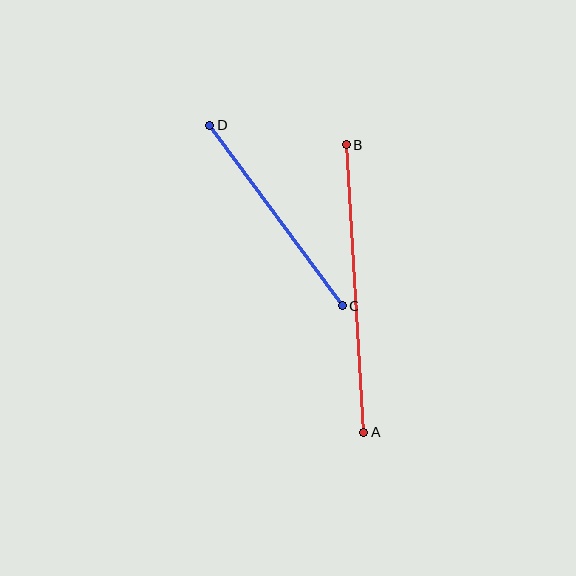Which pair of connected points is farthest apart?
Points A and B are farthest apart.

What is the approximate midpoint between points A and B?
The midpoint is at approximately (355, 288) pixels.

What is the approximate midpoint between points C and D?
The midpoint is at approximately (276, 215) pixels.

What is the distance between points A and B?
The distance is approximately 288 pixels.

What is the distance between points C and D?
The distance is approximately 224 pixels.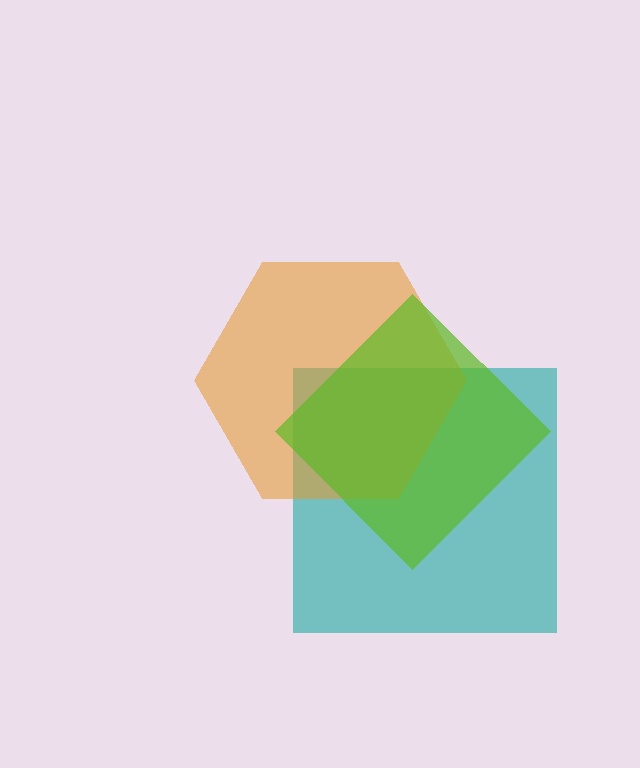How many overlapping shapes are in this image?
There are 3 overlapping shapes in the image.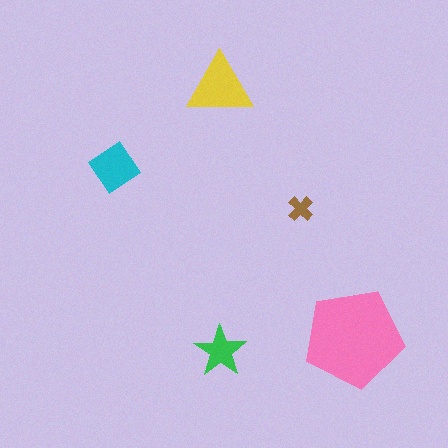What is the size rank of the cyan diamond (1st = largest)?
3rd.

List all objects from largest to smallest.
The pink pentagon, the yellow triangle, the cyan diamond, the green star, the brown cross.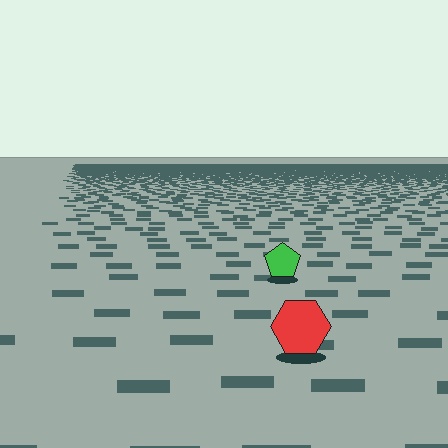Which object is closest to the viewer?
The red hexagon is closest. The texture marks near it are larger and more spread out.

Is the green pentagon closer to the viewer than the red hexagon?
No. The red hexagon is closer — you can tell from the texture gradient: the ground texture is coarser near it.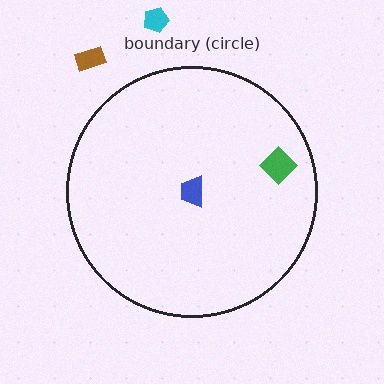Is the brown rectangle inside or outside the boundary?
Outside.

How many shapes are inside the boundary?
2 inside, 2 outside.